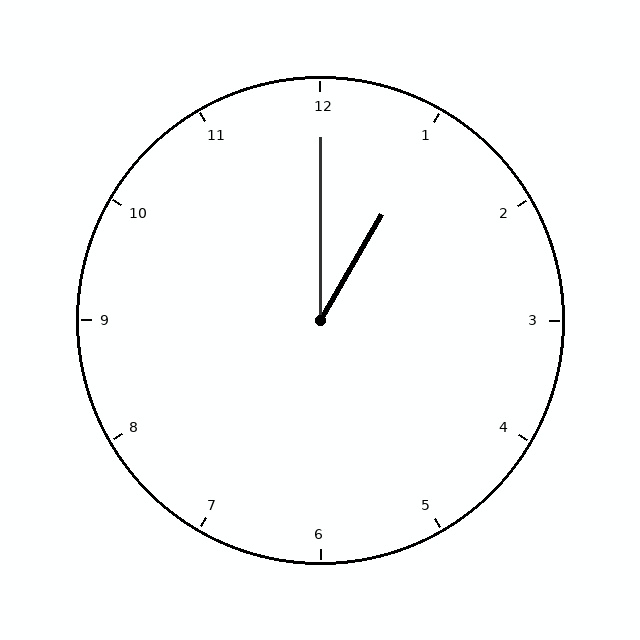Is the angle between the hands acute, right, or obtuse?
It is acute.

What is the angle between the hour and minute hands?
Approximately 30 degrees.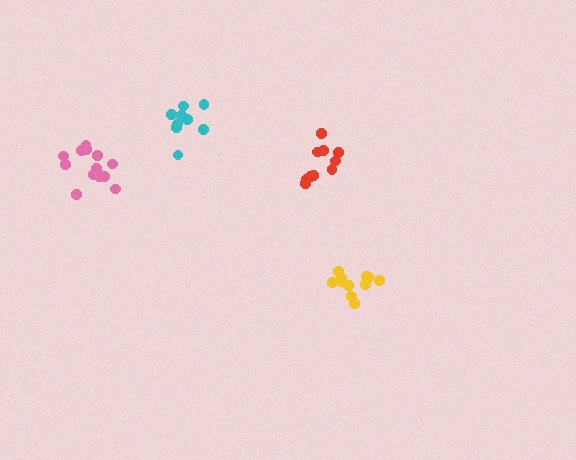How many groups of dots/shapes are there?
There are 4 groups.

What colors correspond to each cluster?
The clusters are colored: pink, cyan, yellow, red.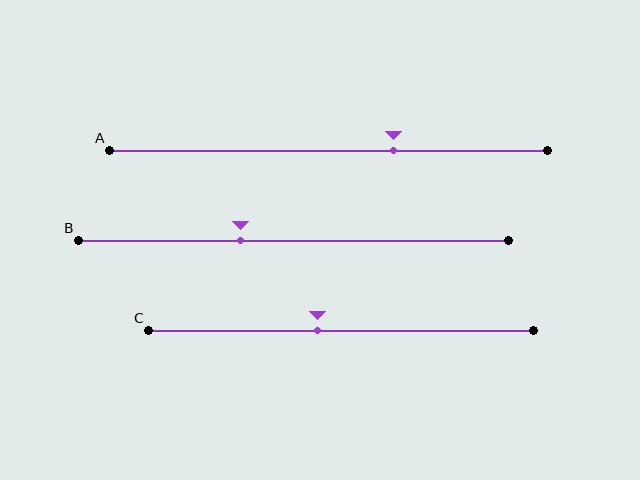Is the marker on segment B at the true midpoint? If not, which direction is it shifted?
No, the marker on segment B is shifted to the left by about 12% of the segment length.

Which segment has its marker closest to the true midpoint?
Segment C has its marker closest to the true midpoint.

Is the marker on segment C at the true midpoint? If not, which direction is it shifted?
No, the marker on segment C is shifted to the left by about 6% of the segment length.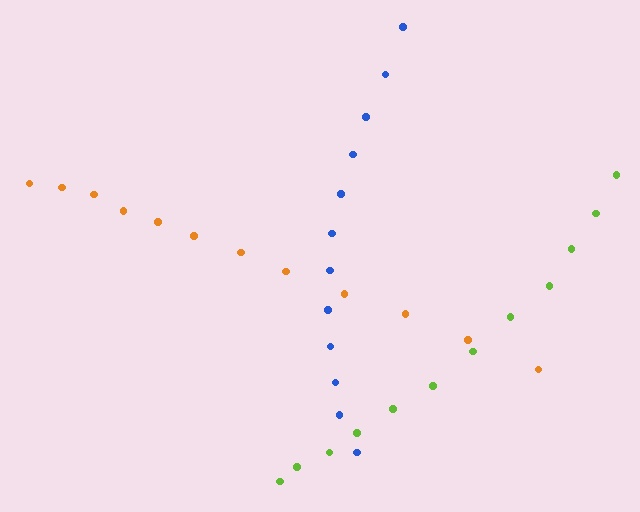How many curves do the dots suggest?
There are 3 distinct paths.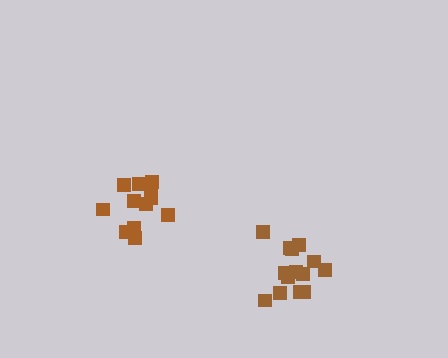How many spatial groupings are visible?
There are 2 spatial groupings.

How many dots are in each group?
Group 1: 12 dots, Group 2: 14 dots (26 total).